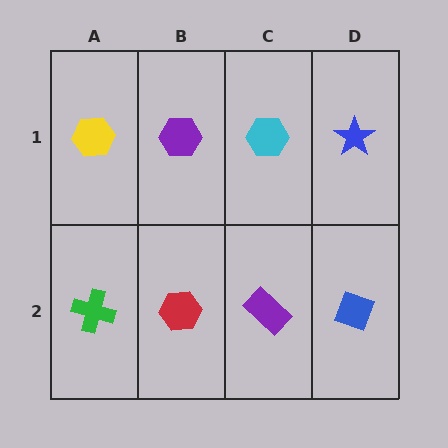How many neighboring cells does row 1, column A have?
2.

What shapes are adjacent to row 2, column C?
A cyan hexagon (row 1, column C), a red hexagon (row 2, column B), a blue diamond (row 2, column D).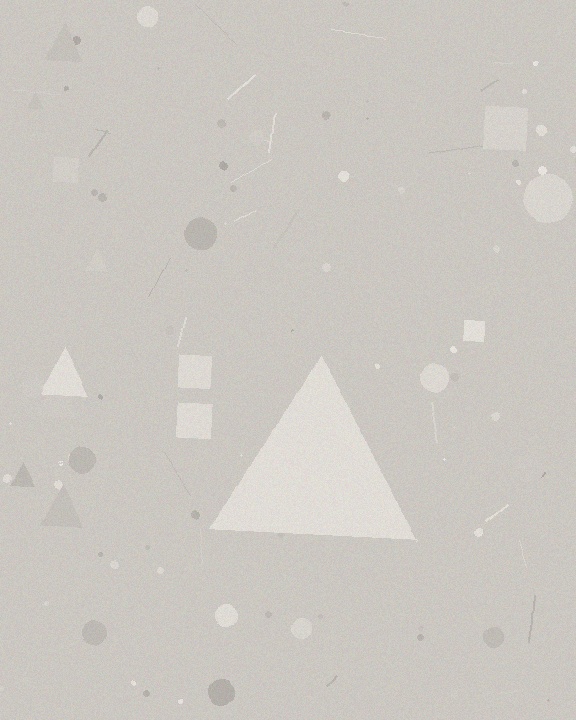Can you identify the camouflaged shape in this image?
The camouflaged shape is a triangle.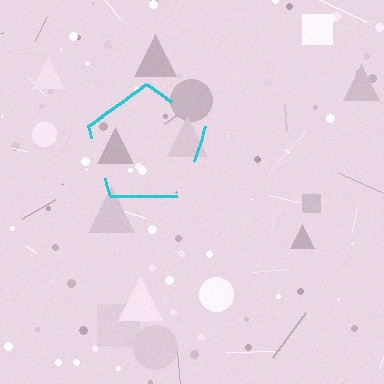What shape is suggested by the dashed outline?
The dashed outline suggests a pentagon.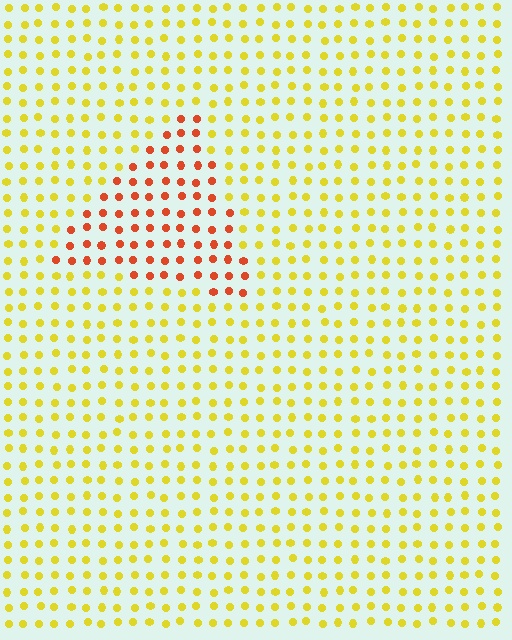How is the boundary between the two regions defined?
The boundary is defined purely by a slight shift in hue (about 47 degrees). Spacing, size, and orientation are identical on both sides.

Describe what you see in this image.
The image is filled with small yellow elements in a uniform arrangement. A triangle-shaped region is visible where the elements are tinted to a slightly different hue, forming a subtle color boundary.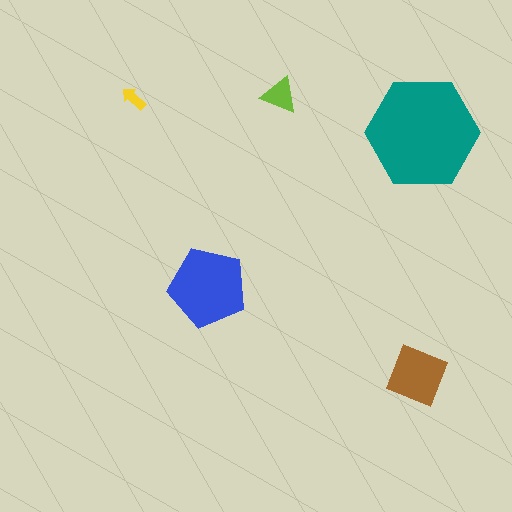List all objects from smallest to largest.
The yellow arrow, the lime triangle, the brown diamond, the blue pentagon, the teal hexagon.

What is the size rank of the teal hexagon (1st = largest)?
1st.